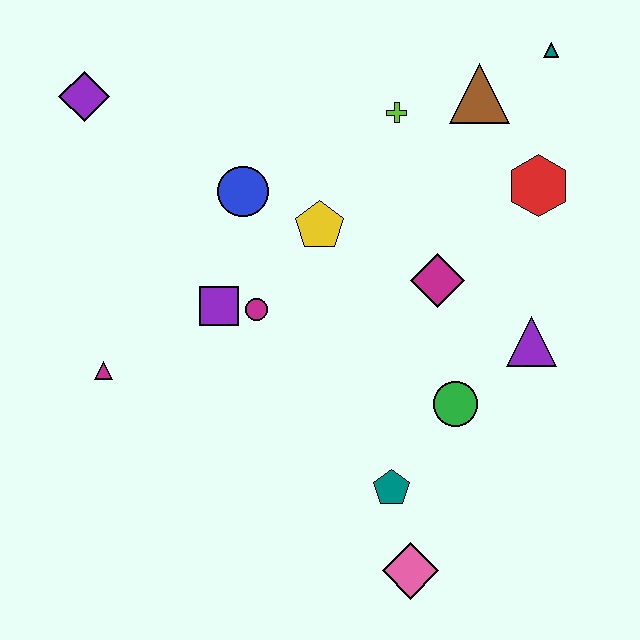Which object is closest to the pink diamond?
The teal pentagon is closest to the pink diamond.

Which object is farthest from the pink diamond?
The purple diamond is farthest from the pink diamond.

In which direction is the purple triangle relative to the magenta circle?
The purple triangle is to the right of the magenta circle.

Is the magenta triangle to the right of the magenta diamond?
No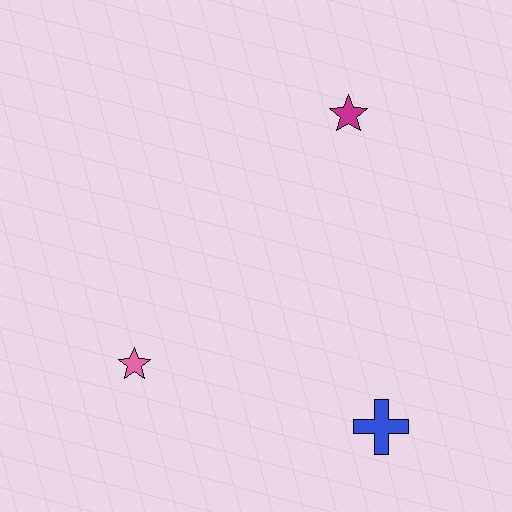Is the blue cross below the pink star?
Yes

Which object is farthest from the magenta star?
The pink star is farthest from the magenta star.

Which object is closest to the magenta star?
The blue cross is closest to the magenta star.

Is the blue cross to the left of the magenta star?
No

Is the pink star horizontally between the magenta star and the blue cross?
No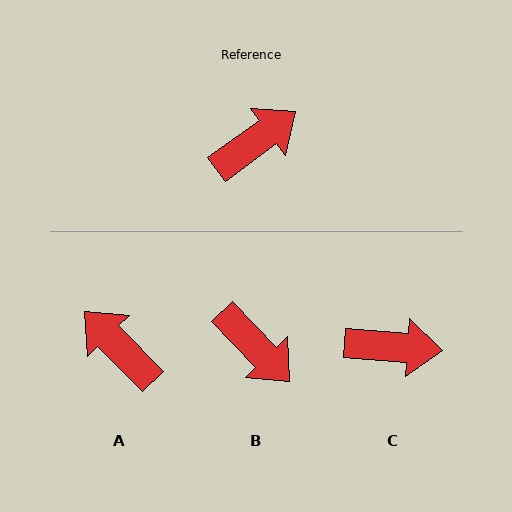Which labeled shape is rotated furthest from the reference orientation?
A, about 98 degrees away.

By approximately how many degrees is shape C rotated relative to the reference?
Approximately 40 degrees clockwise.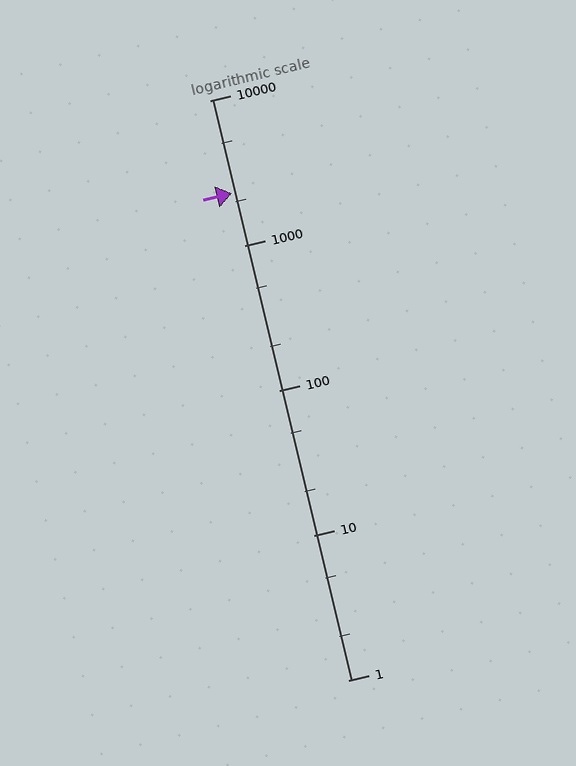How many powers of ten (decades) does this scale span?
The scale spans 4 decades, from 1 to 10000.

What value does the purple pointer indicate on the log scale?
The pointer indicates approximately 2300.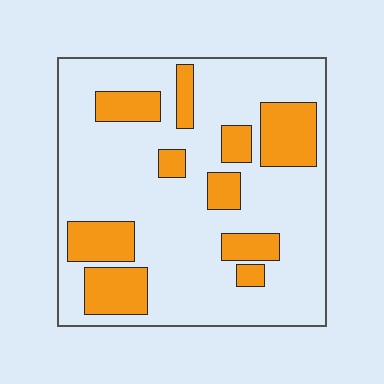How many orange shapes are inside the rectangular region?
10.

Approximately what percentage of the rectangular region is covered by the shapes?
Approximately 25%.